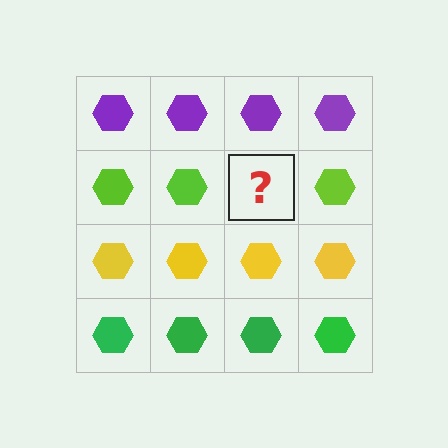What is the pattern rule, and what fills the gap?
The rule is that each row has a consistent color. The gap should be filled with a lime hexagon.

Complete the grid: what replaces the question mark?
The question mark should be replaced with a lime hexagon.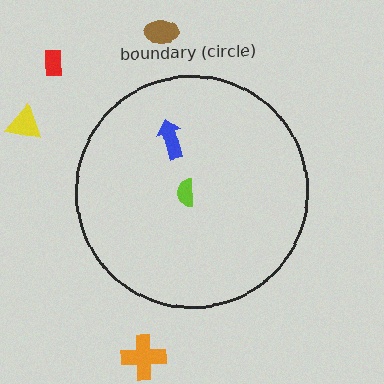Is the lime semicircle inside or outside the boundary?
Inside.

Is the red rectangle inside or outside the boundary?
Outside.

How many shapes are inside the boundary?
2 inside, 4 outside.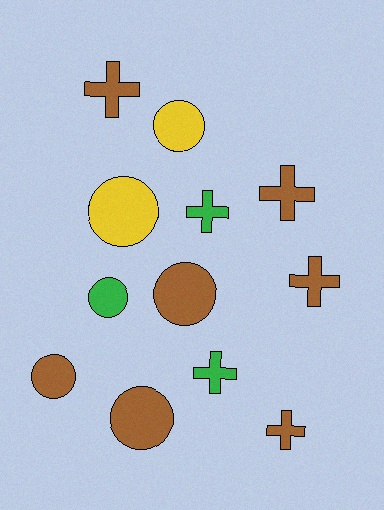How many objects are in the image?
There are 12 objects.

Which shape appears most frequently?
Cross, with 6 objects.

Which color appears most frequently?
Brown, with 7 objects.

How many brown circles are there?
There are 3 brown circles.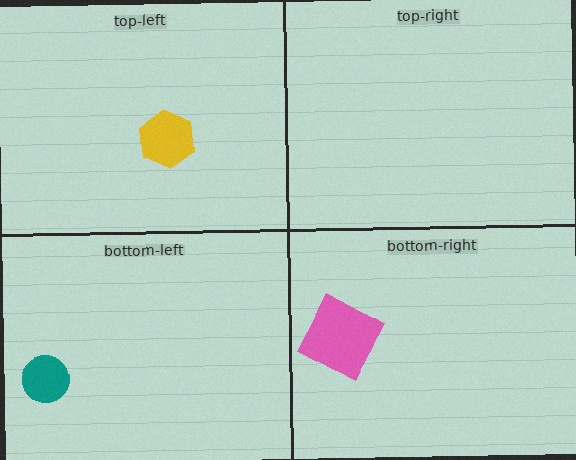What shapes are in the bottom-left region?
The teal circle.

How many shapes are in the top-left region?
1.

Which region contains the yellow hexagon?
The top-left region.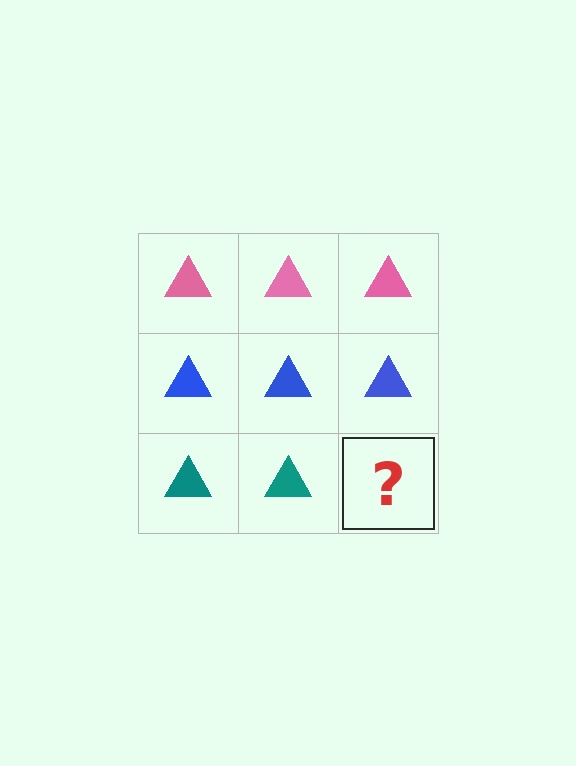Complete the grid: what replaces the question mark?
The question mark should be replaced with a teal triangle.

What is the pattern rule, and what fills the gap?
The rule is that each row has a consistent color. The gap should be filled with a teal triangle.